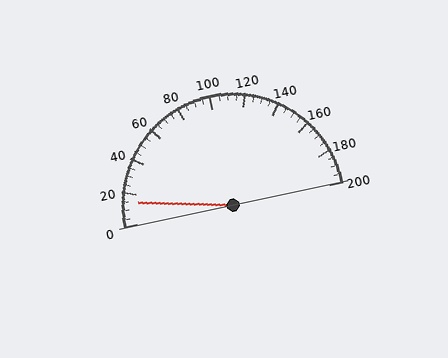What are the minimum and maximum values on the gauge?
The gauge ranges from 0 to 200.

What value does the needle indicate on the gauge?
The needle indicates approximately 15.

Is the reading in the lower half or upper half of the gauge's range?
The reading is in the lower half of the range (0 to 200).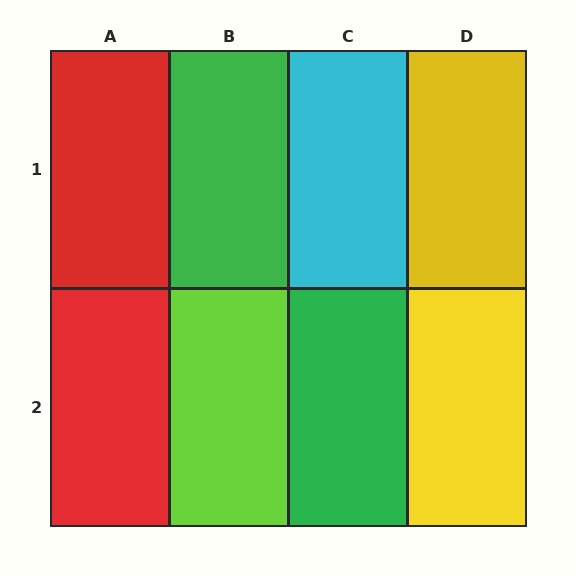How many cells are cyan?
1 cell is cyan.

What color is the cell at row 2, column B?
Lime.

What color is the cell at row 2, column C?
Green.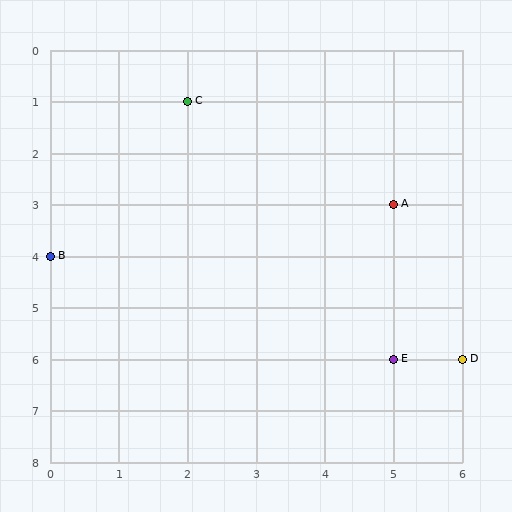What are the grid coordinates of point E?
Point E is at grid coordinates (5, 6).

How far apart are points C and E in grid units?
Points C and E are 3 columns and 5 rows apart (about 5.8 grid units diagonally).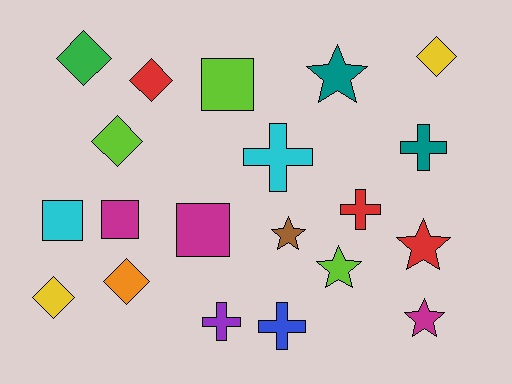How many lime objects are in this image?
There are 3 lime objects.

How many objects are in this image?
There are 20 objects.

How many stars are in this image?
There are 5 stars.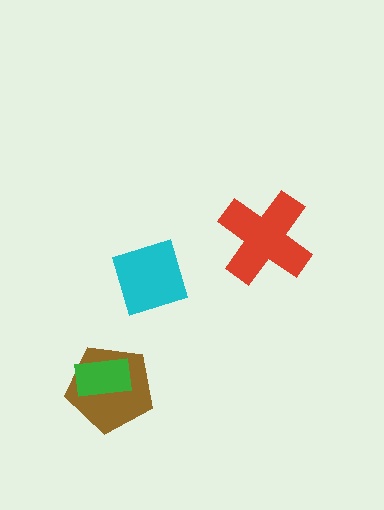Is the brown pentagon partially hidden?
Yes, it is partially covered by another shape.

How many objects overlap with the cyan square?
0 objects overlap with the cyan square.